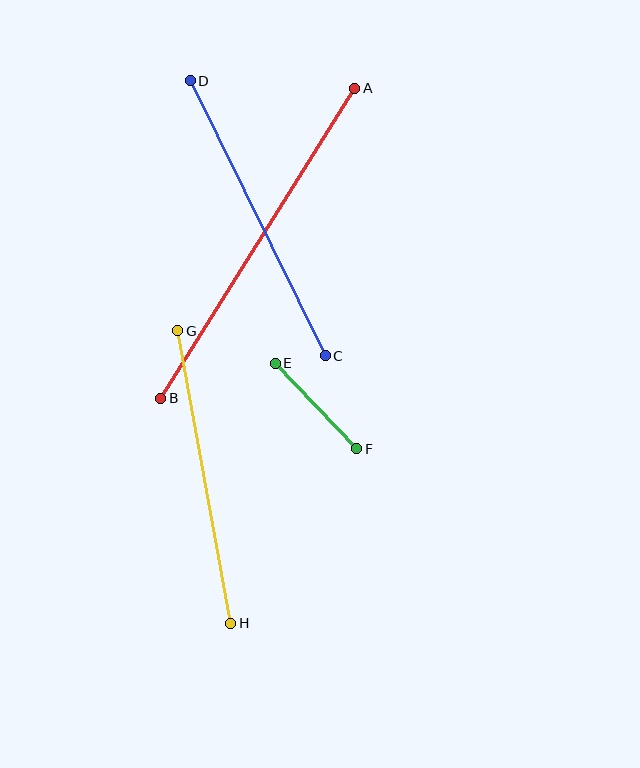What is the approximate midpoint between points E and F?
The midpoint is at approximately (316, 406) pixels.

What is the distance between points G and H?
The distance is approximately 297 pixels.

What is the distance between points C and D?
The distance is approximately 306 pixels.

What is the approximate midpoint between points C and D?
The midpoint is at approximately (258, 218) pixels.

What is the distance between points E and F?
The distance is approximately 119 pixels.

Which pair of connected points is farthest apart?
Points A and B are farthest apart.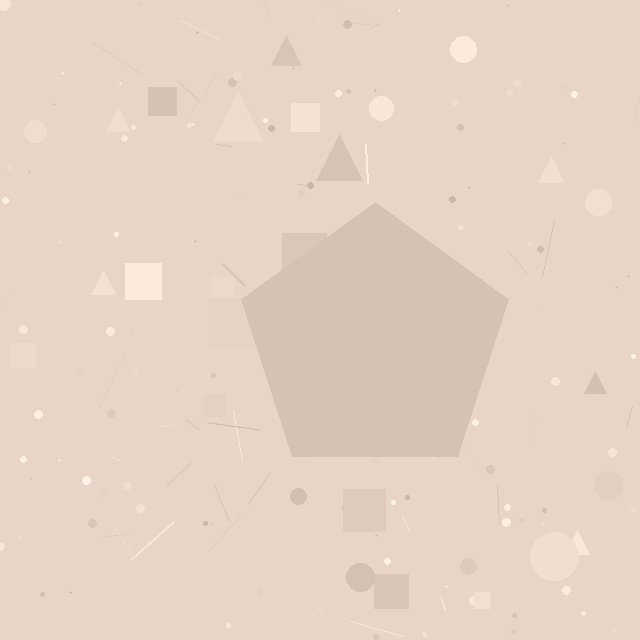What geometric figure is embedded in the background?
A pentagon is embedded in the background.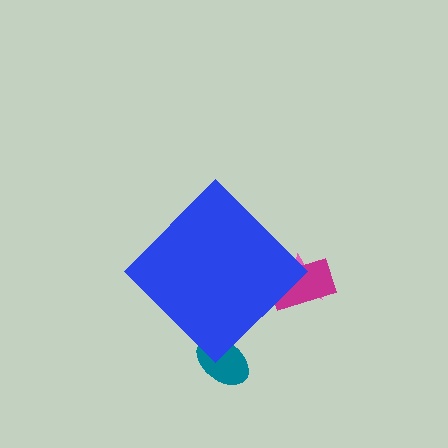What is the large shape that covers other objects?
A blue diamond.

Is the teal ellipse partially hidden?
Yes, the teal ellipse is partially hidden behind the blue diamond.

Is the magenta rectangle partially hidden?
Yes, the magenta rectangle is partially hidden behind the blue diamond.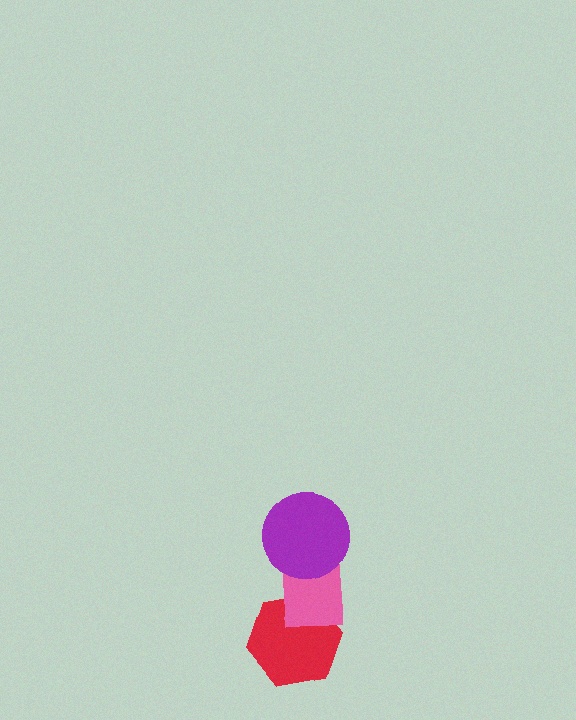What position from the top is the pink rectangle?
The pink rectangle is 2nd from the top.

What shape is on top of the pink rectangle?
The purple circle is on top of the pink rectangle.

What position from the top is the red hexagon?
The red hexagon is 3rd from the top.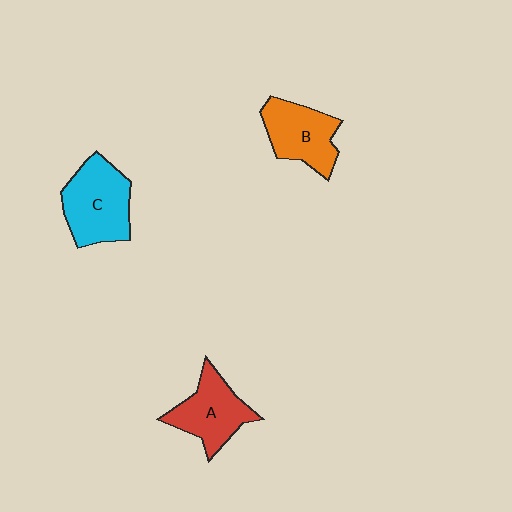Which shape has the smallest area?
Shape B (orange).